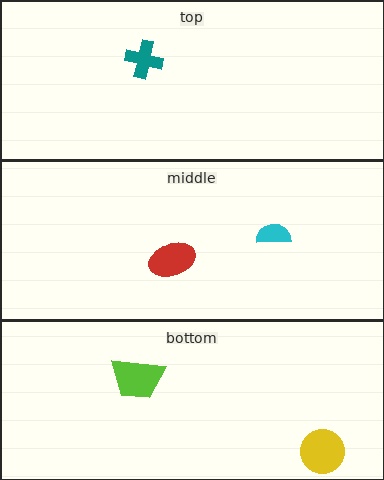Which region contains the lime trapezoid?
The bottom region.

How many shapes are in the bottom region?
2.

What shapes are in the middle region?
The red ellipse, the cyan semicircle.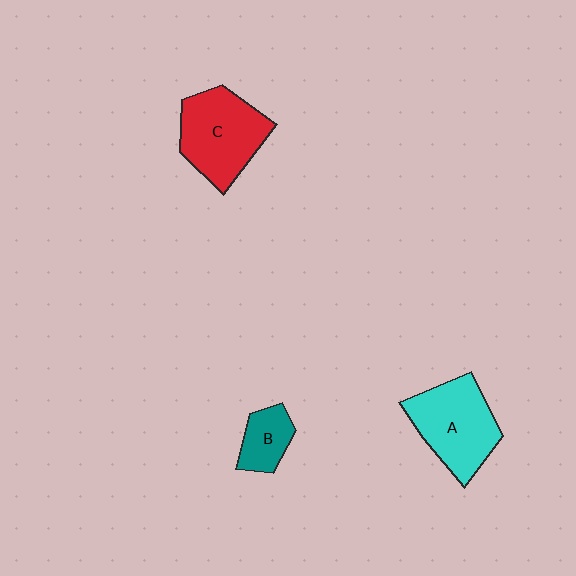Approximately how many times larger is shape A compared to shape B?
Approximately 2.2 times.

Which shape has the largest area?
Shape C (red).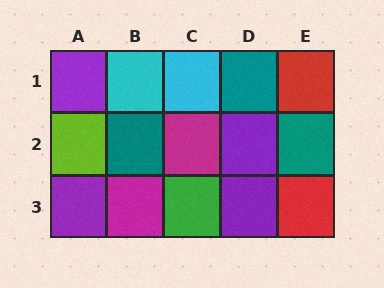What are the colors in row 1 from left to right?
Purple, cyan, cyan, teal, red.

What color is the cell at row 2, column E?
Teal.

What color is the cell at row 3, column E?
Red.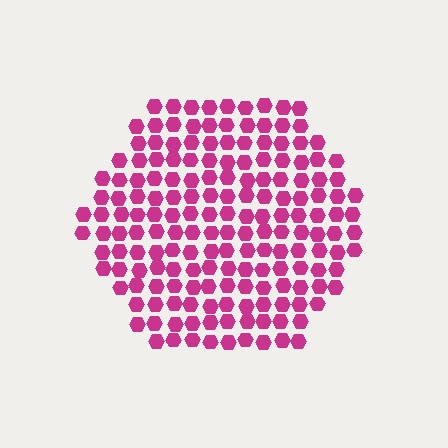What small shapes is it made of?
It is made of small hexagons.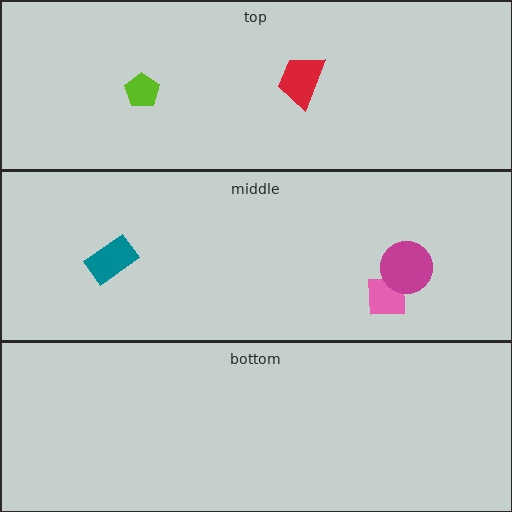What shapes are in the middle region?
The pink square, the teal rectangle, the magenta circle.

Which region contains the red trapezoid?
The top region.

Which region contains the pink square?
The middle region.